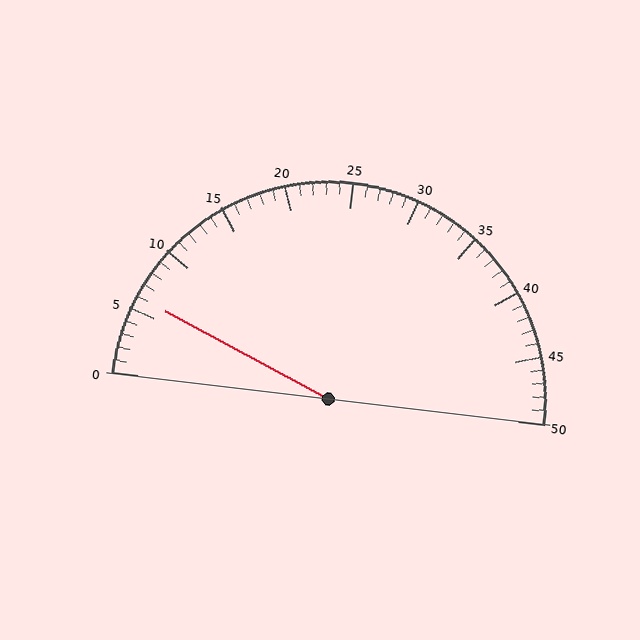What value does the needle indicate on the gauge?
The needle indicates approximately 6.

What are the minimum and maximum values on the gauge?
The gauge ranges from 0 to 50.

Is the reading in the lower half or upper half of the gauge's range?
The reading is in the lower half of the range (0 to 50).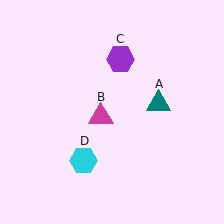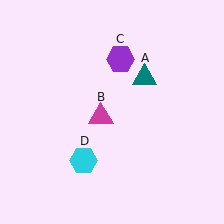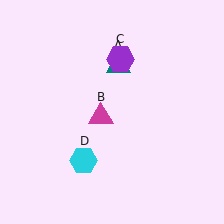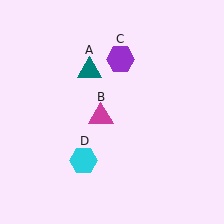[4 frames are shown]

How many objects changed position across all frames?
1 object changed position: teal triangle (object A).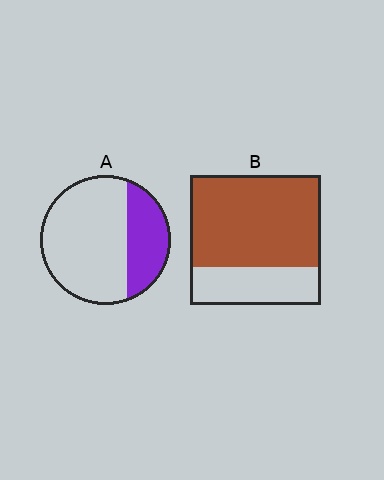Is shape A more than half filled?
No.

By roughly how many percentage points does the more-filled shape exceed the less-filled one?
By roughly 40 percentage points (B over A).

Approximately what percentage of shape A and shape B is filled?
A is approximately 30% and B is approximately 70%.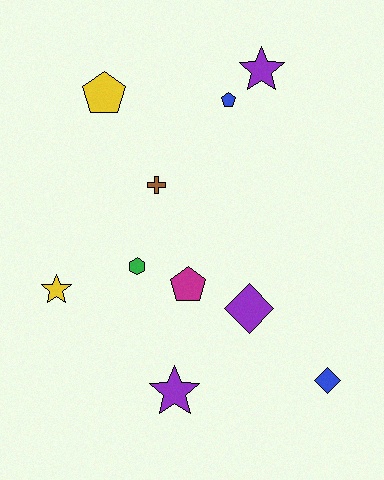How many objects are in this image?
There are 10 objects.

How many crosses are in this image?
There is 1 cross.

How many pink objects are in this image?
There are no pink objects.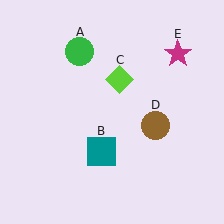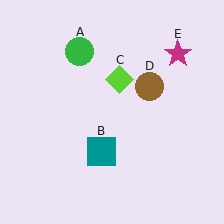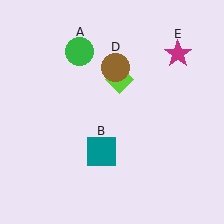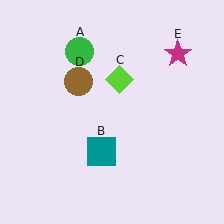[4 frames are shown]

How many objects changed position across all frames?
1 object changed position: brown circle (object D).